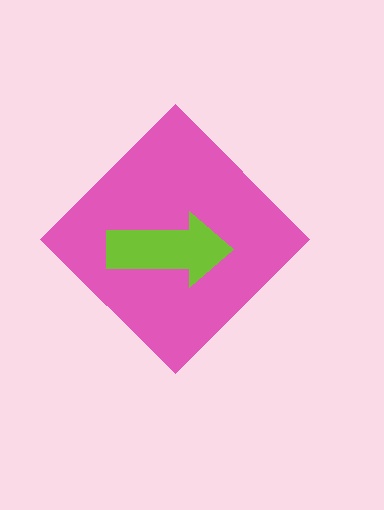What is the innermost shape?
The lime arrow.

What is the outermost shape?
The pink diamond.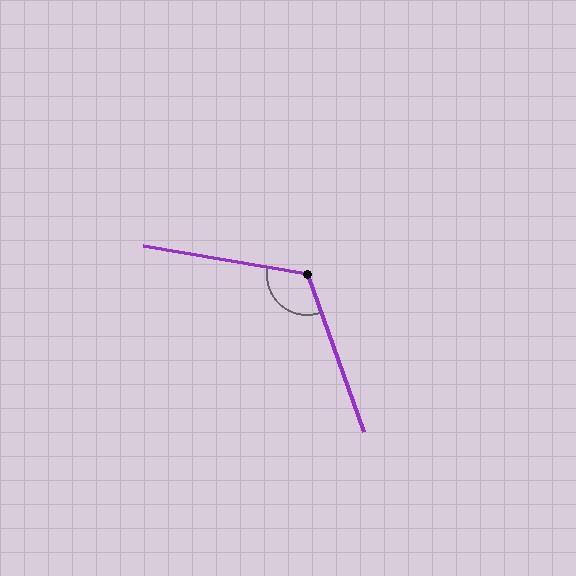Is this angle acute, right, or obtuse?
It is obtuse.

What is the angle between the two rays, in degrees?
Approximately 120 degrees.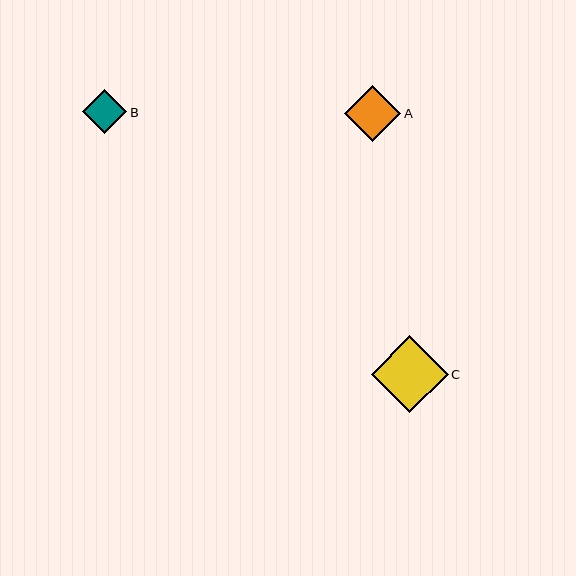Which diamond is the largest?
Diamond C is the largest with a size of approximately 77 pixels.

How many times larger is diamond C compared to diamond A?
Diamond C is approximately 1.4 times the size of diamond A.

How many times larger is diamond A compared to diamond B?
Diamond A is approximately 1.3 times the size of diamond B.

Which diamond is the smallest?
Diamond B is the smallest with a size of approximately 44 pixels.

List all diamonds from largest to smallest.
From largest to smallest: C, A, B.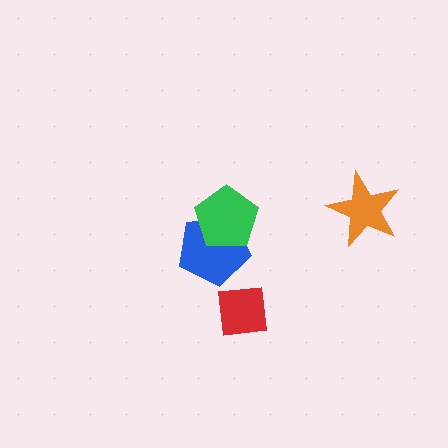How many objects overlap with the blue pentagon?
1 object overlaps with the blue pentagon.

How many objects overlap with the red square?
0 objects overlap with the red square.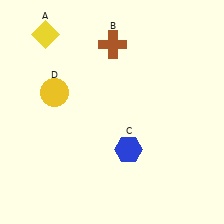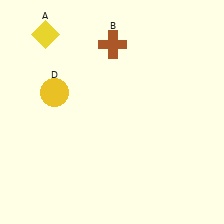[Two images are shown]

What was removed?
The blue hexagon (C) was removed in Image 2.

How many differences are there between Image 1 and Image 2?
There is 1 difference between the two images.